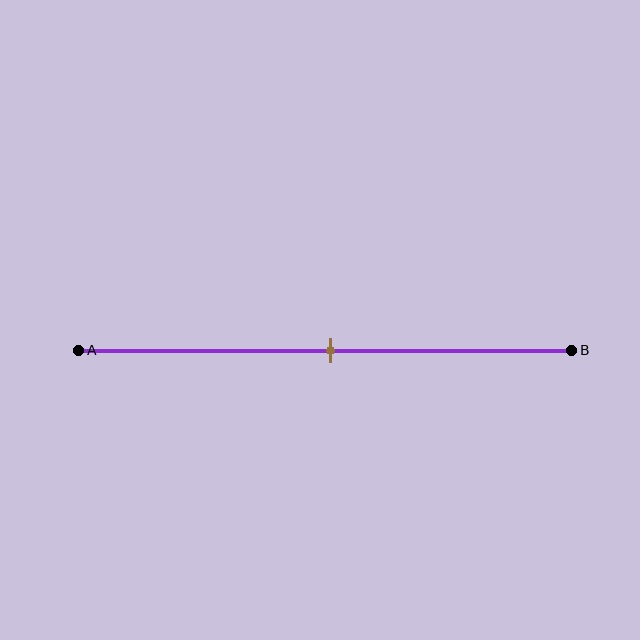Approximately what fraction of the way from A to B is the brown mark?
The brown mark is approximately 50% of the way from A to B.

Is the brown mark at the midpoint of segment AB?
Yes, the mark is approximately at the midpoint.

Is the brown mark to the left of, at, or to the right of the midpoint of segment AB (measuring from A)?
The brown mark is approximately at the midpoint of segment AB.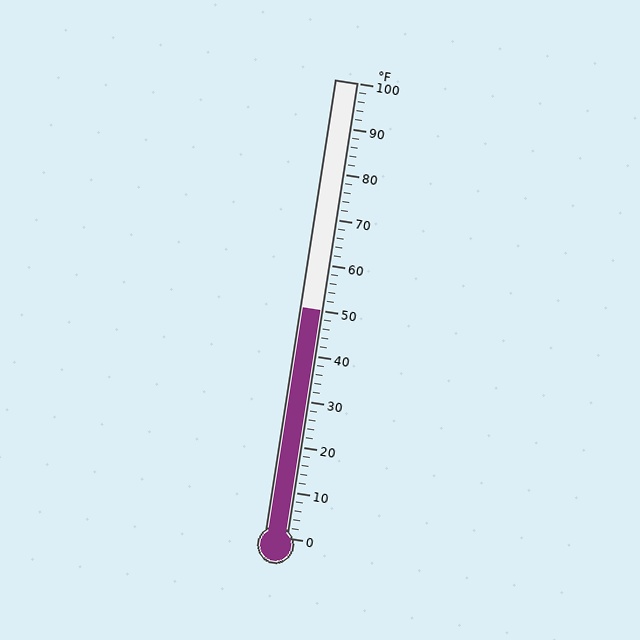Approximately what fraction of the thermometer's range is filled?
The thermometer is filled to approximately 50% of its range.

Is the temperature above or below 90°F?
The temperature is below 90°F.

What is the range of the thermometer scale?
The thermometer scale ranges from 0°F to 100°F.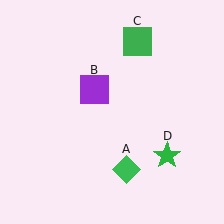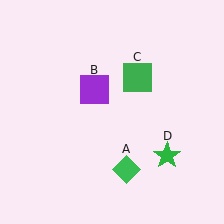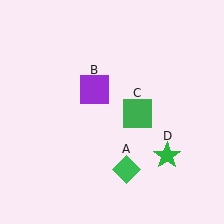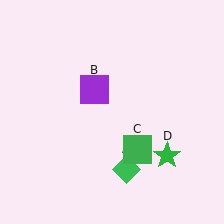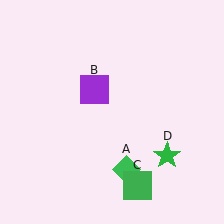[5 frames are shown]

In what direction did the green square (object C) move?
The green square (object C) moved down.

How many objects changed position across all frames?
1 object changed position: green square (object C).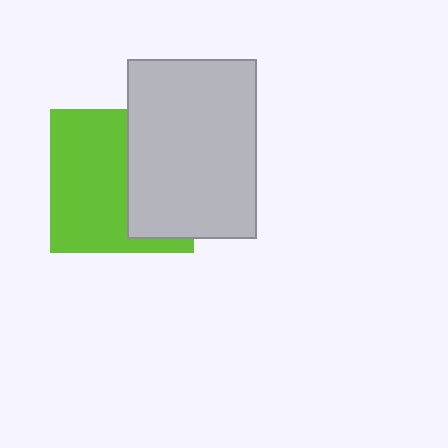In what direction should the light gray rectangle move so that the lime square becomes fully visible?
The light gray rectangle should move right. That is the shortest direction to clear the overlap and leave the lime square fully visible.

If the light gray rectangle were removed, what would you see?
You would see the complete lime square.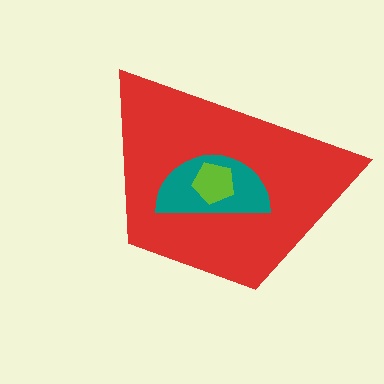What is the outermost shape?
The red trapezoid.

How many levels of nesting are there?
3.